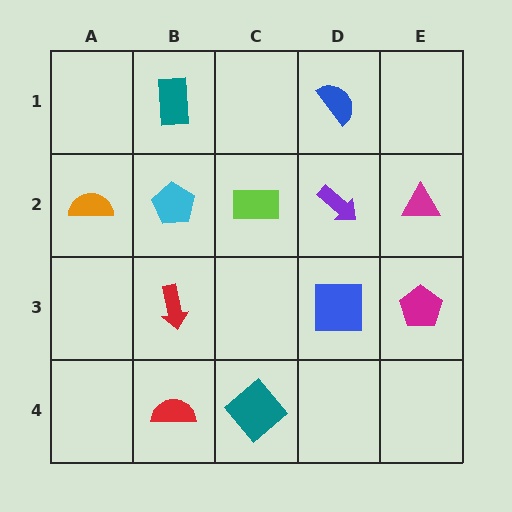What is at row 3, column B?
A red arrow.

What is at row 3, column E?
A magenta pentagon.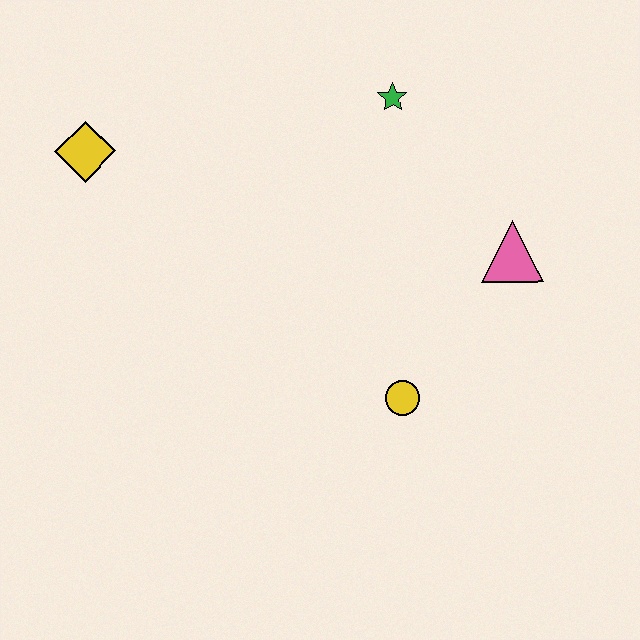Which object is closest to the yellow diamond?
The green star is closest to the yellow diamond.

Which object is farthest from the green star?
The yellow diamond is farthest from the green star.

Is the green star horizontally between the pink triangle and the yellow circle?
No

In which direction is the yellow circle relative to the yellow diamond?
The yellow circle is to the right of the yellow diamond.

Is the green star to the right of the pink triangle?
No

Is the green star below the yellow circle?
No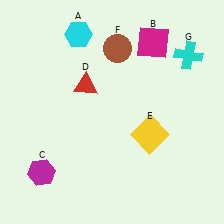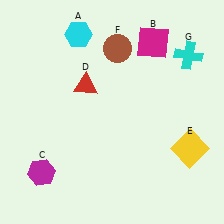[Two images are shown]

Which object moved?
The yellow square (E) moved right.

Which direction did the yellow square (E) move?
The yellow square (E) moved right.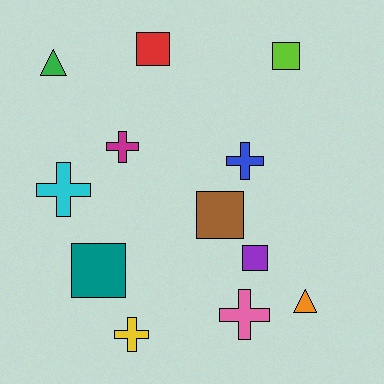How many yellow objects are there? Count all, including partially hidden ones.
There is 1 yellow object.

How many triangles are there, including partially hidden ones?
There are 2 triangles.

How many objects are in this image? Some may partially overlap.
There are 12 objects.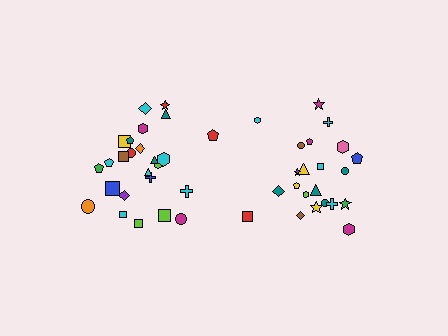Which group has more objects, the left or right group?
The left group.